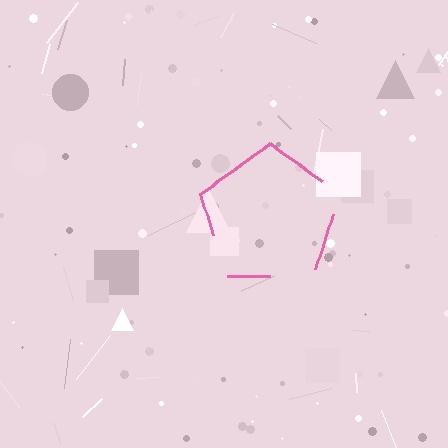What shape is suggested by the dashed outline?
The dashed outline suggests a pentagon.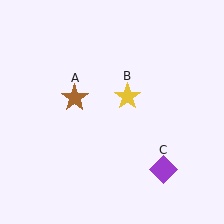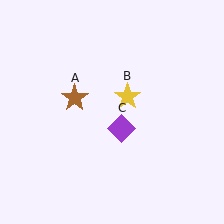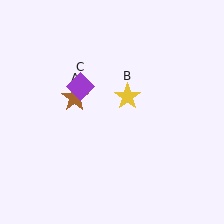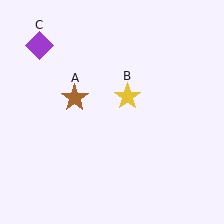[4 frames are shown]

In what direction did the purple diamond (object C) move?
The purple diamond (object C) moved up and to the left.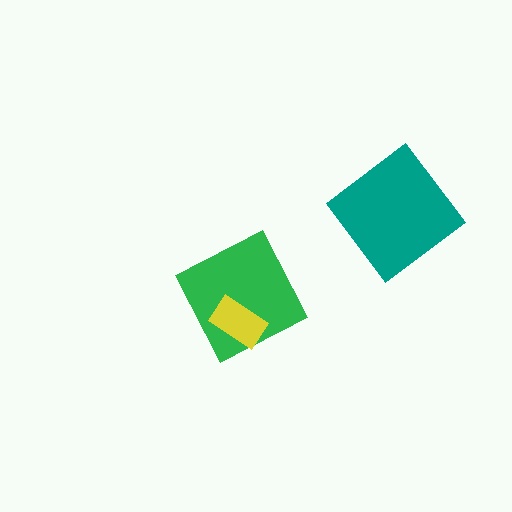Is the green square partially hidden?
Yes, it is partially covered by another shape.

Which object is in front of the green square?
The yellow rectangle is in front of the green square.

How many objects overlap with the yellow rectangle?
1 object overlaps with the yellow rectangle.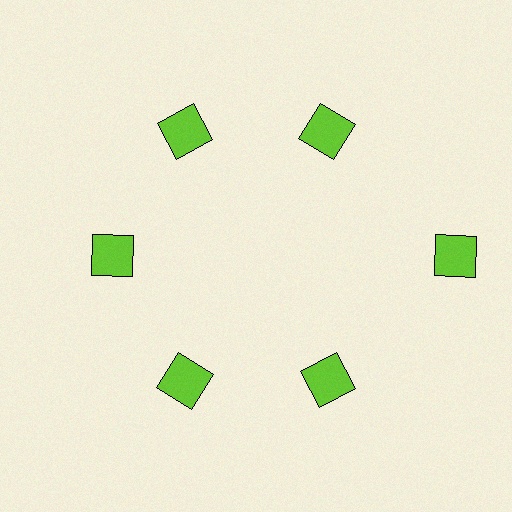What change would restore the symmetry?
The symmetry would be restored by moving it inward, back onto the ring so that all 6 squares sit at equal angles and equal distance from the center.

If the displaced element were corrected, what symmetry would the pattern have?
It would have 6-fold rotational symmetry — the pattern would map onto itself every 60 degrees.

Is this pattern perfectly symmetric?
No. The 6 lime squares are arranged in a ring, but one element near the 3 o'clock position is pushed outward from the center, breaking the 6-fold rotational symmetry.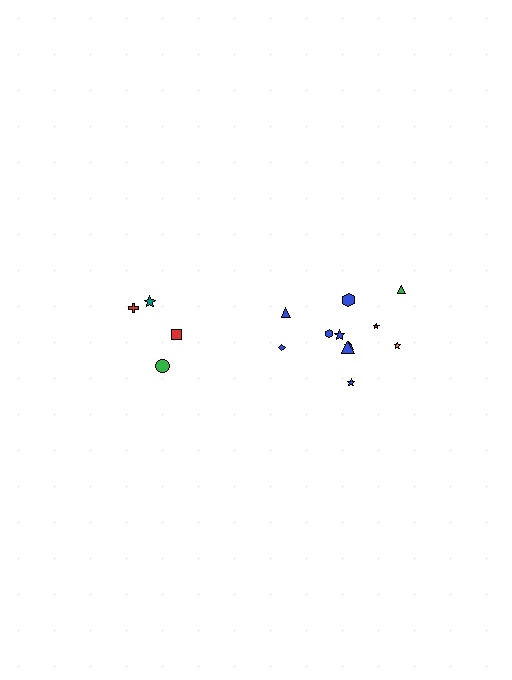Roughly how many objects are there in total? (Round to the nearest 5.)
Roughly 15 objects in total.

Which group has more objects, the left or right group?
The right group.